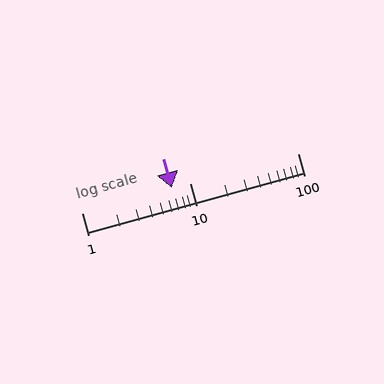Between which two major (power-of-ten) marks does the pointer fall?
The pointer is between 1 and 10.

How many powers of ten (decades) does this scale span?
The scale spans 2 decades, from 1 to 100.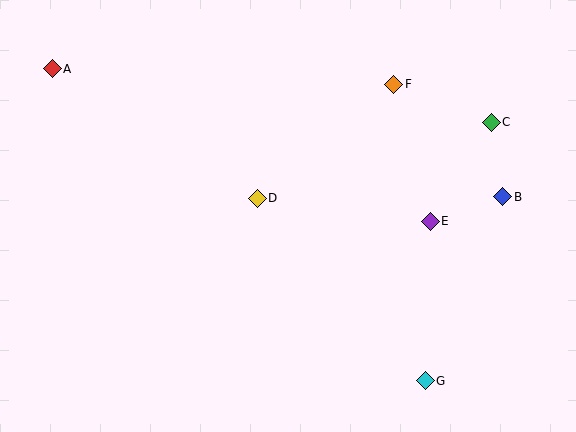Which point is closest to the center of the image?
Point D at (257, 198) is closest to the center.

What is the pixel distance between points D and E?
The distance between D and E is 174 pixels.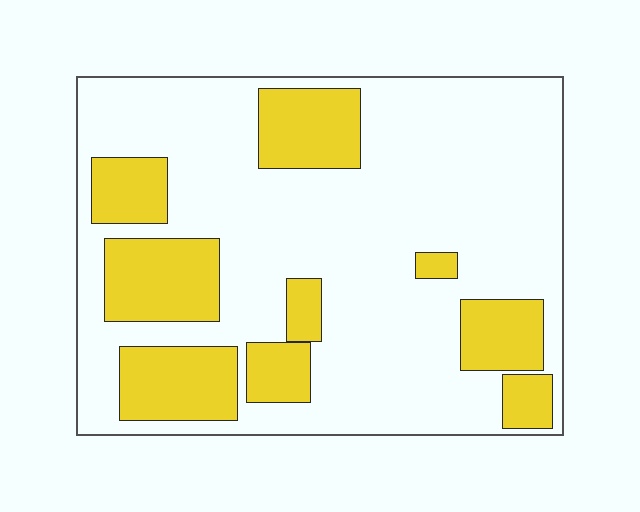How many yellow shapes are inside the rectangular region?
9.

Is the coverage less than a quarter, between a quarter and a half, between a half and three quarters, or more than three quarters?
Between a quarter and a half.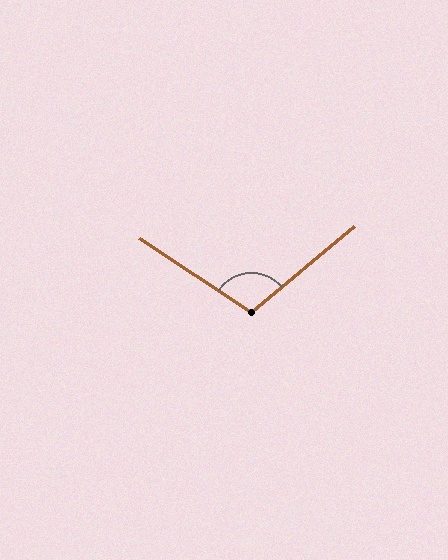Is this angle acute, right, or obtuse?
It is obtuse.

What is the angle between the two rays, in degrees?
Approximately 107 degrees.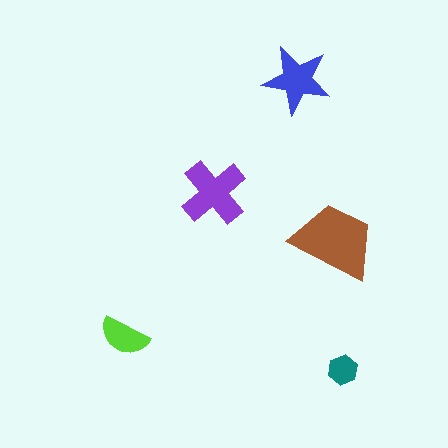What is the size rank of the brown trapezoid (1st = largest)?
1st.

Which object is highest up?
The blue star is topmost.